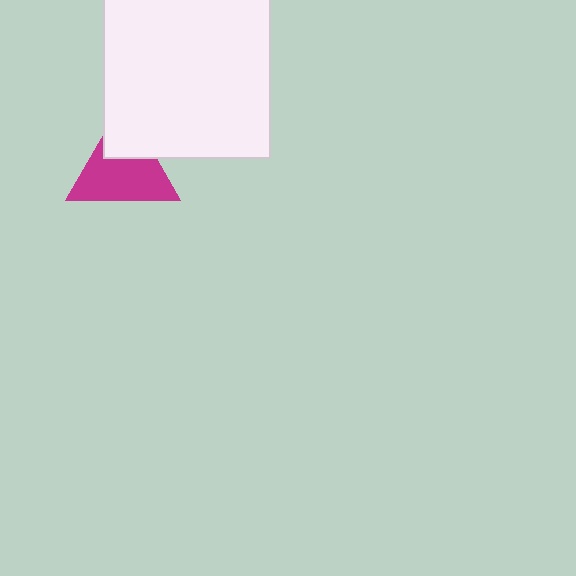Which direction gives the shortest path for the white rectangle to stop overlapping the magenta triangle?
Moving up gives the shortest separation.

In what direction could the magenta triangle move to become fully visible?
The magenta triangle could move down. That would shift it out from behind the white rectangle entirely.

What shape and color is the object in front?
The object in front is a white rectangle.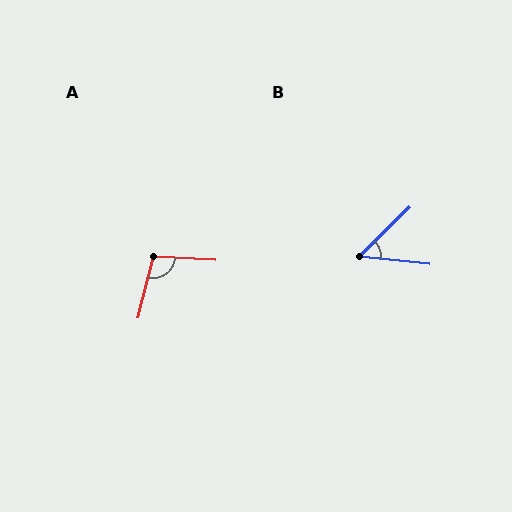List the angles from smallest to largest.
B (51°), A (101°).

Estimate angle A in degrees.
Approximately 101 degrees.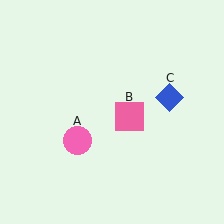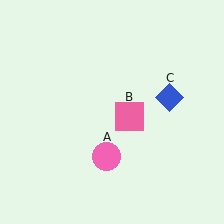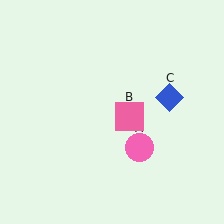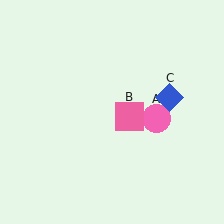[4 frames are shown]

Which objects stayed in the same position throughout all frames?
Pink square (object B) and blue diamond (object C) remained stationary.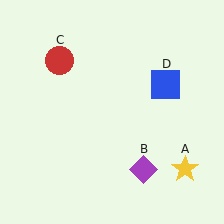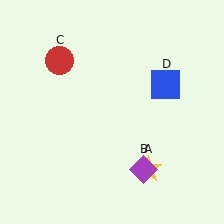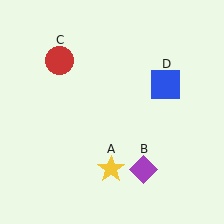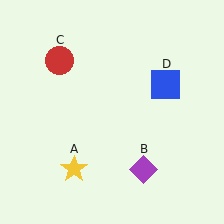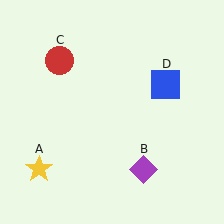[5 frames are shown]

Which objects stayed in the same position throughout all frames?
Purple diamond (object B) and red circle (object C) and blue square (object D) remained stationary.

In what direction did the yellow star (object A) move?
The yellow star (object A) moved left.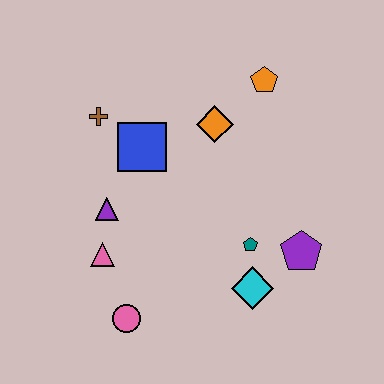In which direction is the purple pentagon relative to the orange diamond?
The purple pentagon is below the orange diamond.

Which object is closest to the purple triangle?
The pink triangle is closest to the purple triangle.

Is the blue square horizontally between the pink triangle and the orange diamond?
Yes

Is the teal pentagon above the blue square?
No